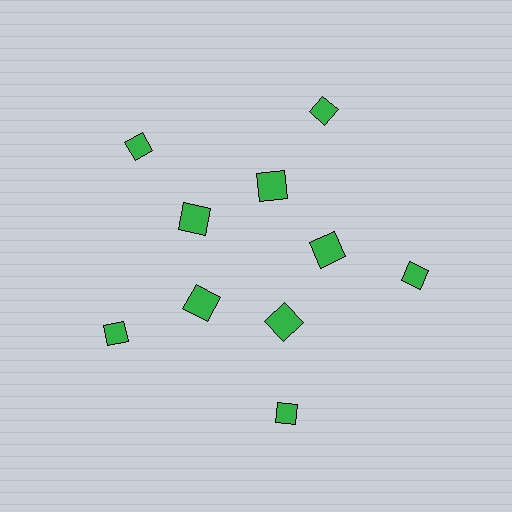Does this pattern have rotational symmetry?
Yes, this pattern has 5-fold rotational symmetry. It looks the same after rotating 72 degrees around the center.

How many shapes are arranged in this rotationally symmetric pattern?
There are 10 shapes, arranged in 5 groups of 2.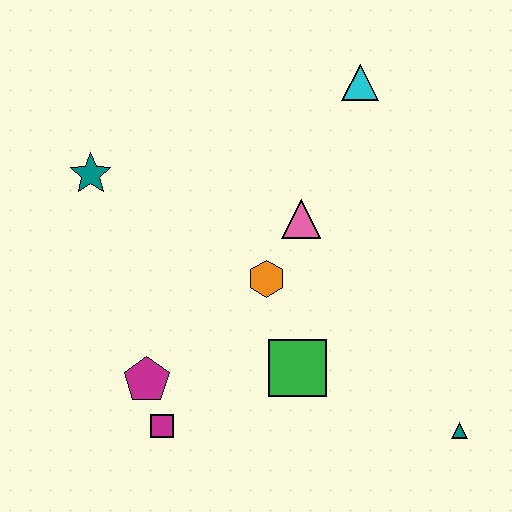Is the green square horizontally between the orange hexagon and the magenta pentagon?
No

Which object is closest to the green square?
The orange hexagon is closest to the green square.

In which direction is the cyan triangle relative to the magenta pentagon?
The cyan triangle is above the magenta pentagon.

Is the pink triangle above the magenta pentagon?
Yes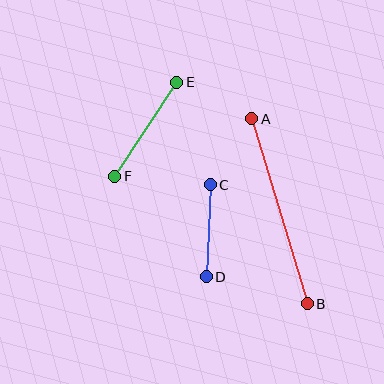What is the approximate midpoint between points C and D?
The midpoint is at approximately (208, 231) pixels.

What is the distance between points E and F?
The distance is approximately 113 pixels.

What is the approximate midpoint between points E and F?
The midpoint is at approximately (146, 129) pixels.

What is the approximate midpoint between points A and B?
The midpoint is at approximately (280, 211) pixels.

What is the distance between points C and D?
The distance is approximately 92 pixels.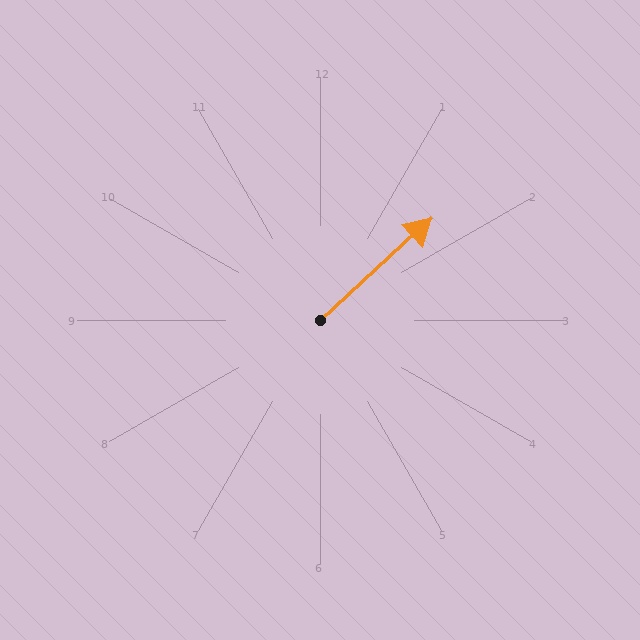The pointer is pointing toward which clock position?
Roughly 2 o'clock.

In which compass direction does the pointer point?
Northeast.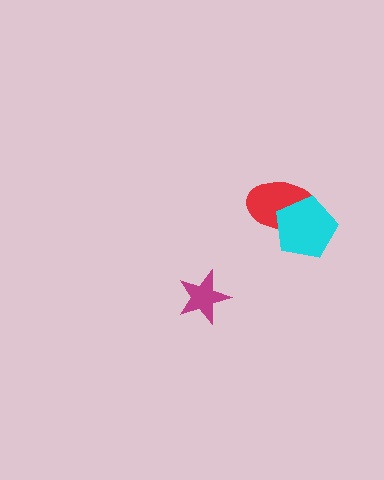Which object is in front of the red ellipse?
The cyan pentagon is in front of the red ellipse.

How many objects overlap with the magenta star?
0 objects overlap with the magenta star.